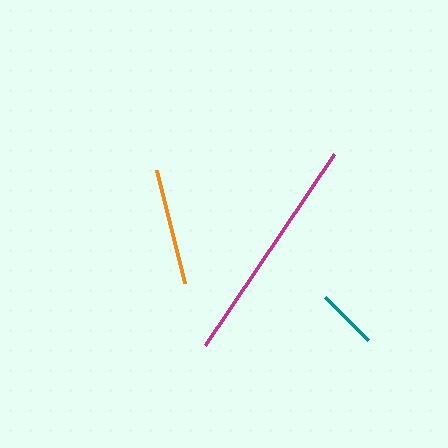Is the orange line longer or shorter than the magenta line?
The magenta line is longer than the orange line.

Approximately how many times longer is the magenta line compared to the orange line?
The magenta line is approximately 2.0 times the length of the orange line.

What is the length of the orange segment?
The orange segment is approximately 116 pixels long.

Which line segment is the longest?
The magenta line is the longest at approximately 231 pixels.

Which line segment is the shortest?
The teal line is the shortest at approximately 62 pixels.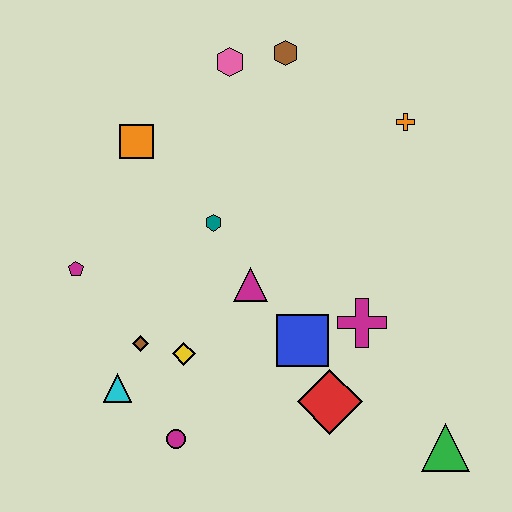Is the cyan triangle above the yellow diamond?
No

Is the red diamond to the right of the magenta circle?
Yes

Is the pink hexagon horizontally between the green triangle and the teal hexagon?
Yes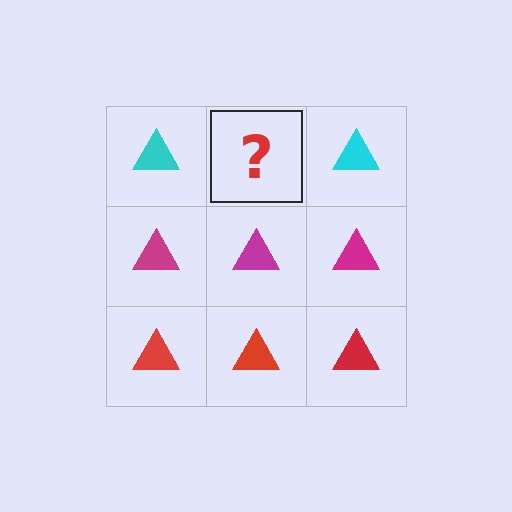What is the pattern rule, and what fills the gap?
The rule is that each row has a consistent color. The gap should be filled with a cyan triangle.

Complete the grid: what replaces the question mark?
The question mark should be replaced with a cyan triangle.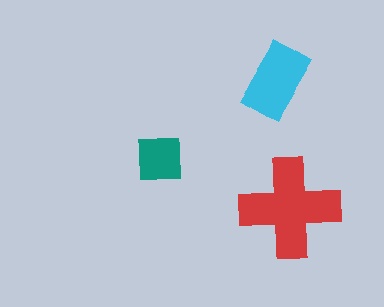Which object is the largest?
The red cross.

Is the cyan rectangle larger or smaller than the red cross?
Smaller.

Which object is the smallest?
The teal square.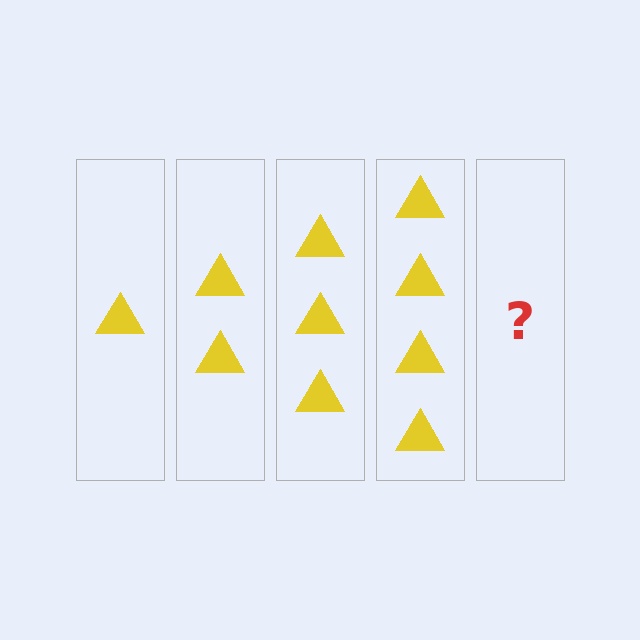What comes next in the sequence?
The next element should be 5 triangles.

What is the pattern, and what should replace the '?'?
The pattern is that each step adds one more triangle. The '?' should be 5 triangles.